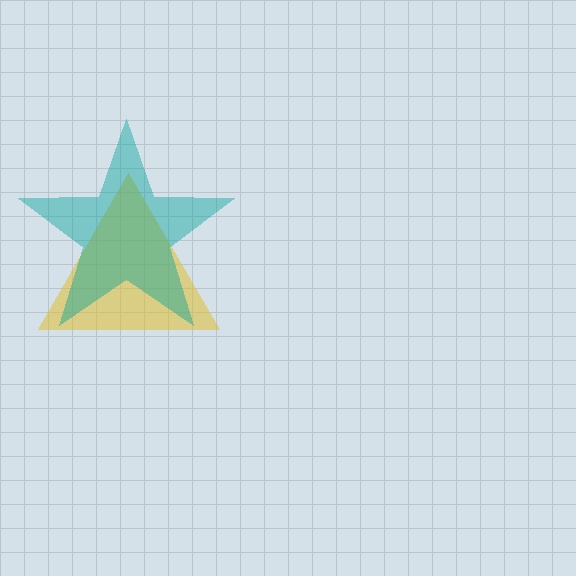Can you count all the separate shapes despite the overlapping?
Yes, there are 2 separate shapes.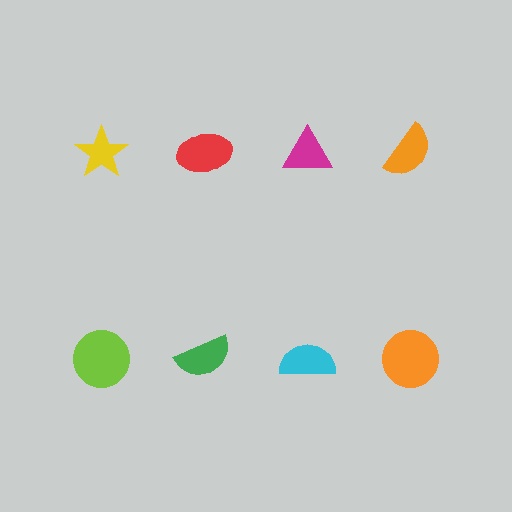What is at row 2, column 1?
A lime circle.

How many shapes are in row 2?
4 shapes.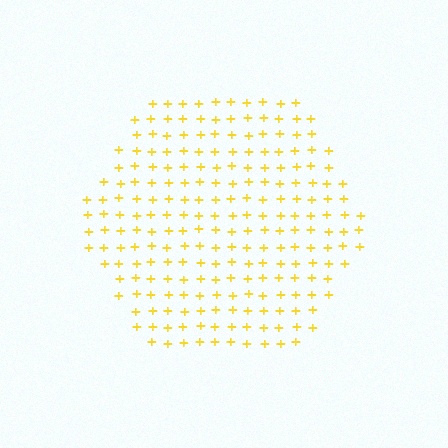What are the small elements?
The small elements are plus signs.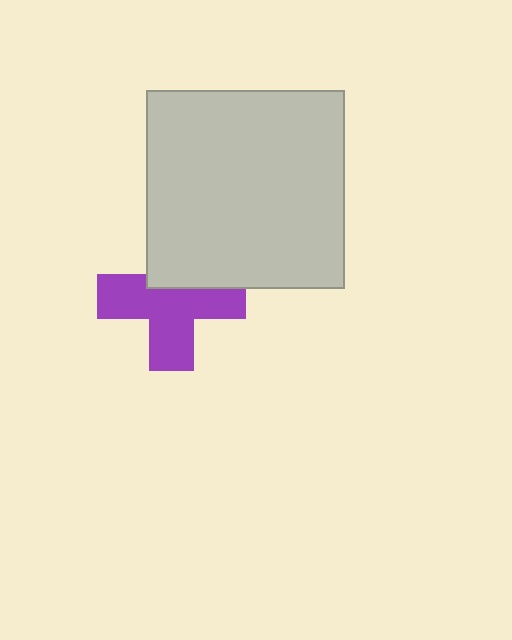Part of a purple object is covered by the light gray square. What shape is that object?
It is a cross.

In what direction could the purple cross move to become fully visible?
The purple cross could move down. That would shift it out from behind the light gray square entirely.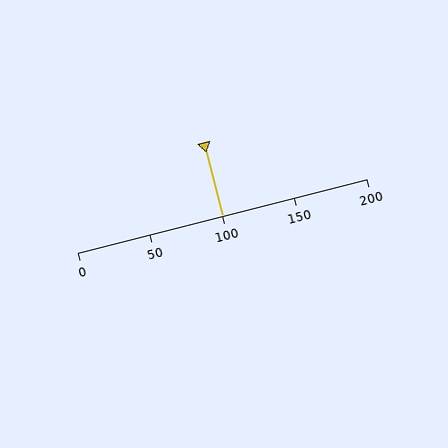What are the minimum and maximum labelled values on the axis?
The axis runs from 0 to 200.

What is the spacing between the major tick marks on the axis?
The major ticks are spaced 50 apart.